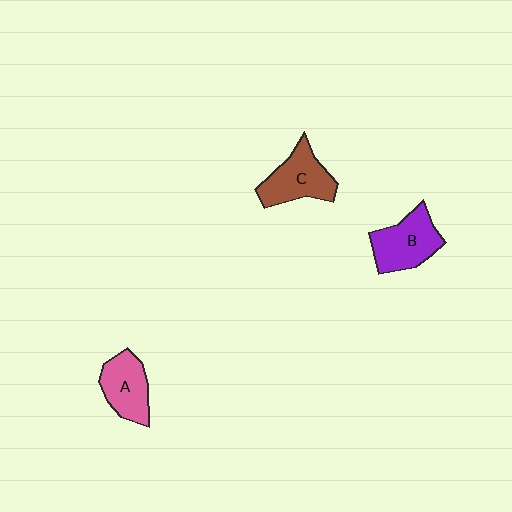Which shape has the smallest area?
Shape A (pink).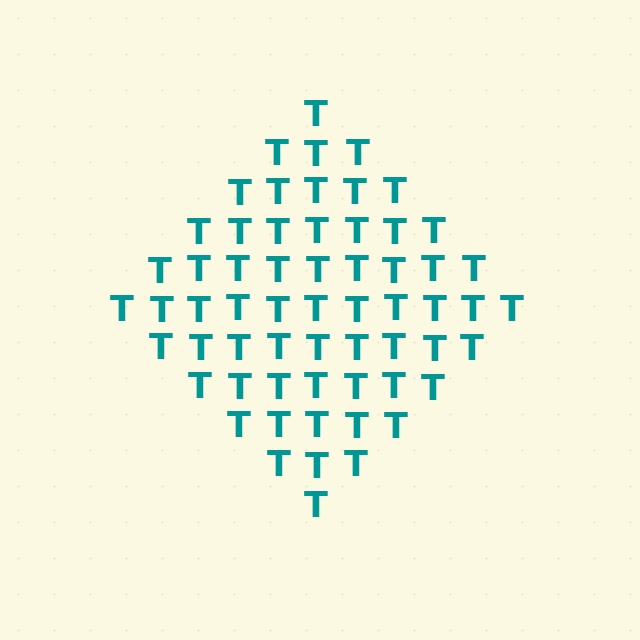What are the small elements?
The small elements are letter T's.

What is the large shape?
The large shape is a diamond.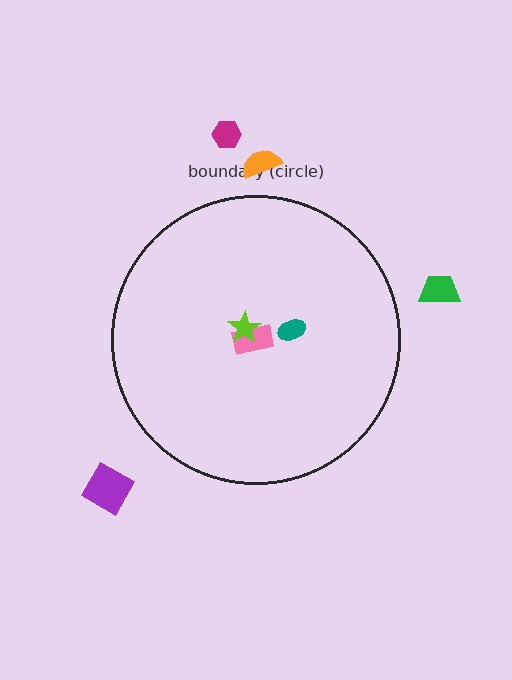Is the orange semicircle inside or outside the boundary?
Outside.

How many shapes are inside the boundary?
3 inside, 4 outside.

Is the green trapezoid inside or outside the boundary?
Outside.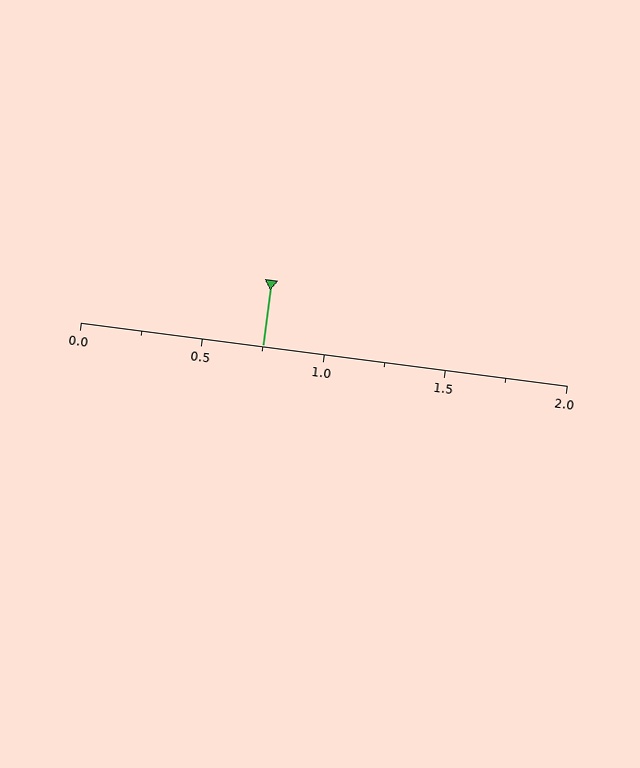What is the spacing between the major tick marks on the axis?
The major ticks are spaced 0.5 apart.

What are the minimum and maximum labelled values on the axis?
The axis runs from 0.0 to 2.0.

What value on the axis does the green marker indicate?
The marker indicates approximately 0.75.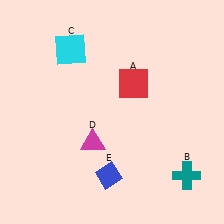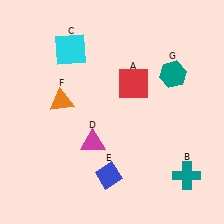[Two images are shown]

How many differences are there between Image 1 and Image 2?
There are 2 differences between the two images.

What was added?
An orange triangle (F), a teal hexagon (G) were added in Image 2.